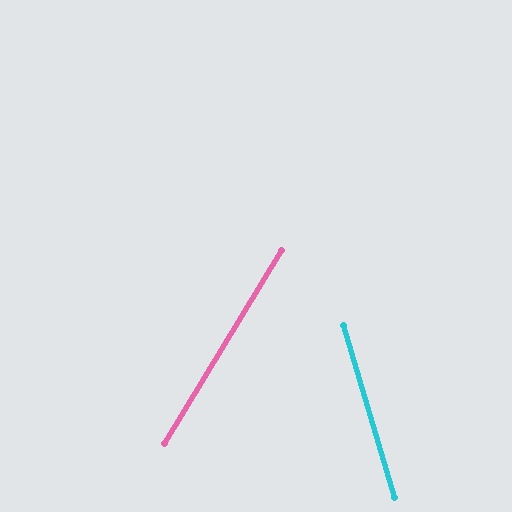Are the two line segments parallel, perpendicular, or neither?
Neither parallel nor perpendicular — they differ by about 48°.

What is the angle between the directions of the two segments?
Approximately 48 degrees.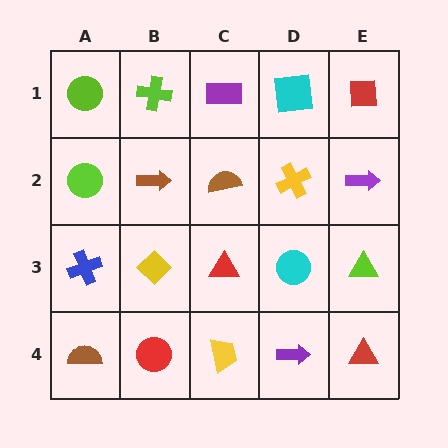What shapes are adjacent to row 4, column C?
A red triangle (row 3, column C), a red circle (row 4, column B), a purple arrow (row 4, column D).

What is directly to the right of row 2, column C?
A yellow cross.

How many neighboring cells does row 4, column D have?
3.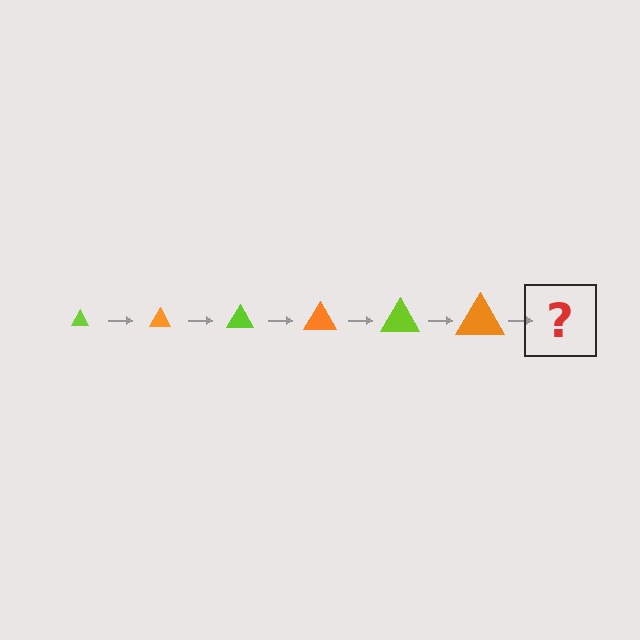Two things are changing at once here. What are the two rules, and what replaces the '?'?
The two rules are that the triangle grows larger each step and the color cycles through lime and orange. The '?' should be a lime triangle, larger than the previous one.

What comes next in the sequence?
The next element should be a lime triangle, larger than the previous one.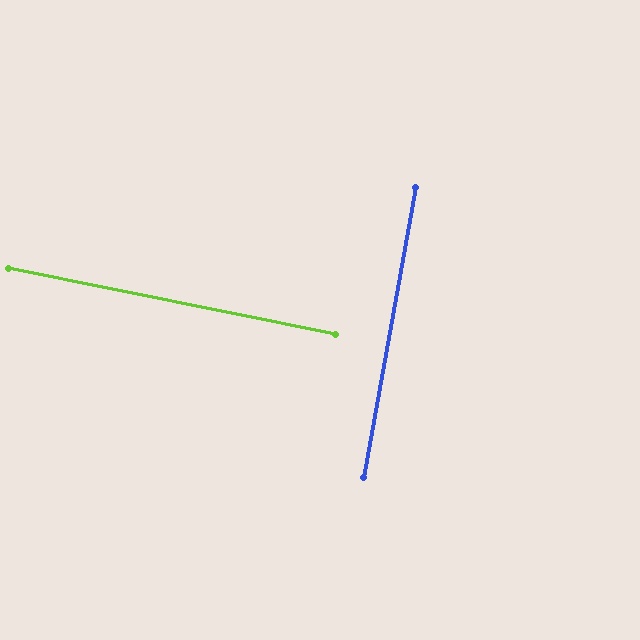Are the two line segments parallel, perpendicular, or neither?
Perpendicular — they meet at approximately 89°.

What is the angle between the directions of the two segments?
Approximately 89 degrees.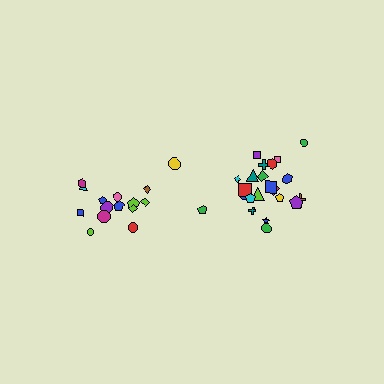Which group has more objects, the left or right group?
The right group.